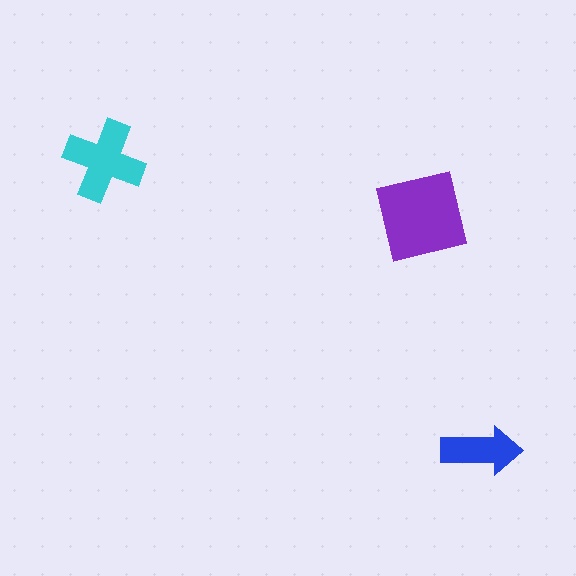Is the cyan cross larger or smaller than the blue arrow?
Larger.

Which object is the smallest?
The blue arrow.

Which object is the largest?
The purple square.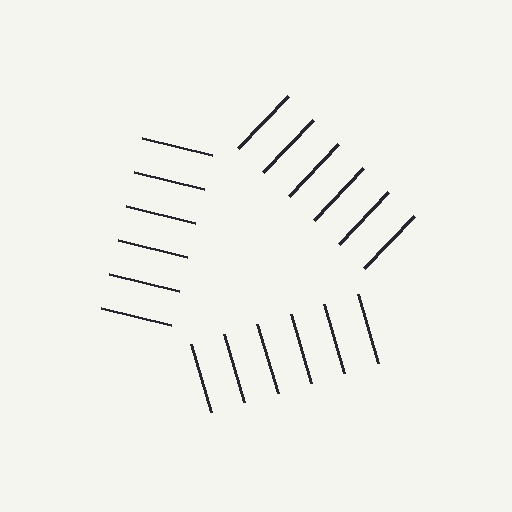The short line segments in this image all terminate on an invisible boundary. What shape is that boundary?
An illusory triangle — the line segments terminate on its edges but no continuous stroke is drawn.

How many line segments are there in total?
18 — 6 along each of the 3 edges.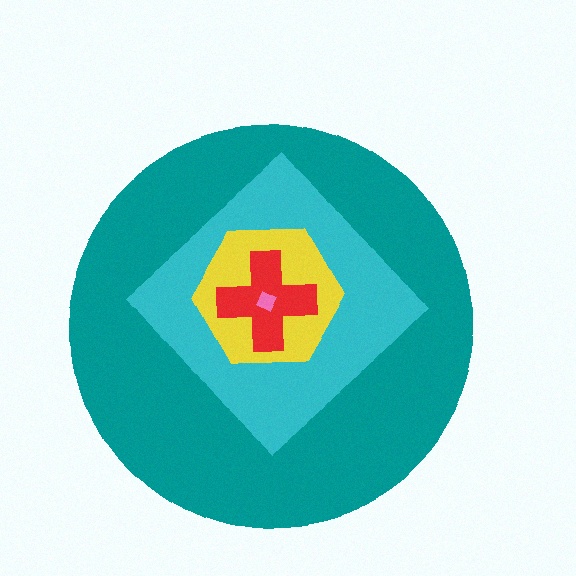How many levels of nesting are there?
5.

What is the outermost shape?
The teal circle.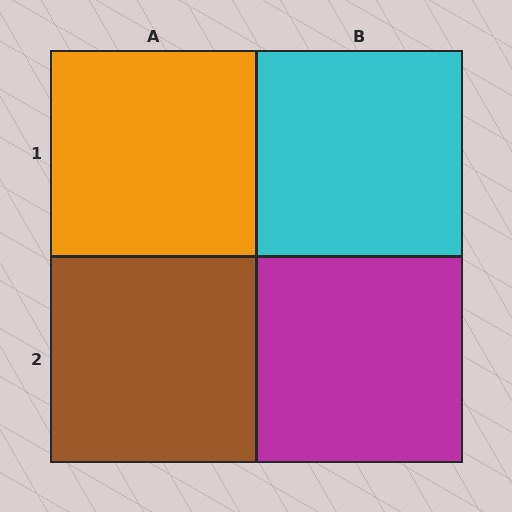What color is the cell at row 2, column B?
Magenta.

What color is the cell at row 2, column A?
Brown.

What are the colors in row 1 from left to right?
Orange, cyan.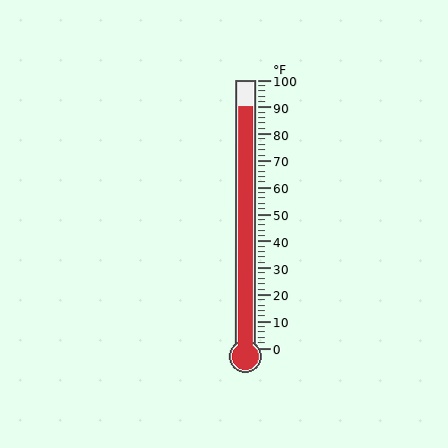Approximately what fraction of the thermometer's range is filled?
The thermometer is filled to approximately 90% of its range.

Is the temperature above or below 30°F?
The temperature is above 30°F.